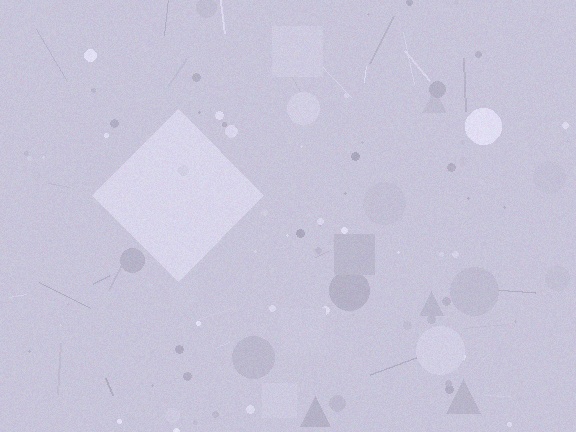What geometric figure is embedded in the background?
A diamond is embedded in the background.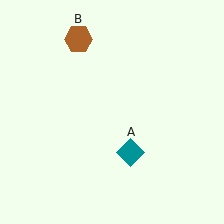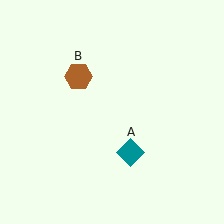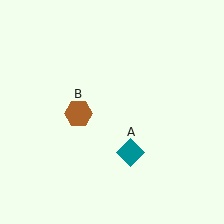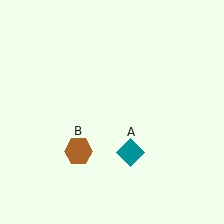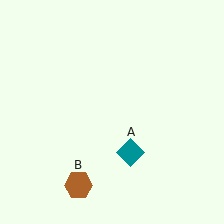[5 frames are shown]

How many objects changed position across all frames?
1 object changed position: brown hexagon (object B).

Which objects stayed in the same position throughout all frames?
Teal diamond (object A) remained stationary.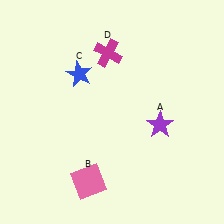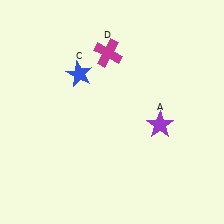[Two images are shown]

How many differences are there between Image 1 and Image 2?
There is 1 difference between the two images.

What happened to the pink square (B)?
The pink square (B) was removed in Image 2. It was in the bottom-left area of Image 1.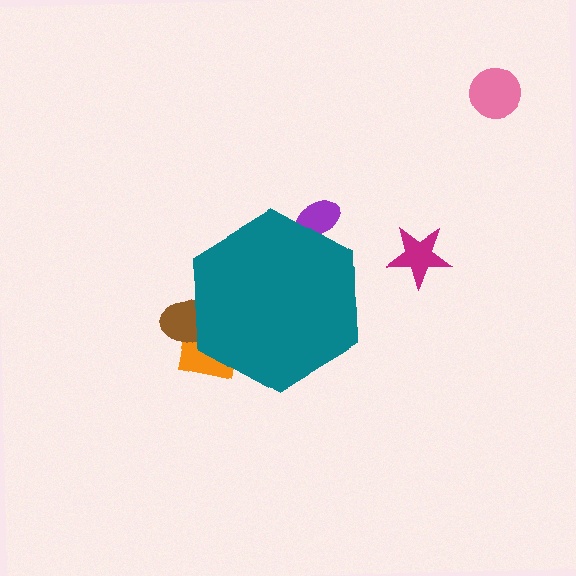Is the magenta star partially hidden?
No, the magenta star is fully visible.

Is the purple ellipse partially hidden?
Yes, the purple ellipse is partially hidden behind the teal hexagon.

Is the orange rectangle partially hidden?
Yes, the orange rectangle is partially hidden behind the teal hexagon.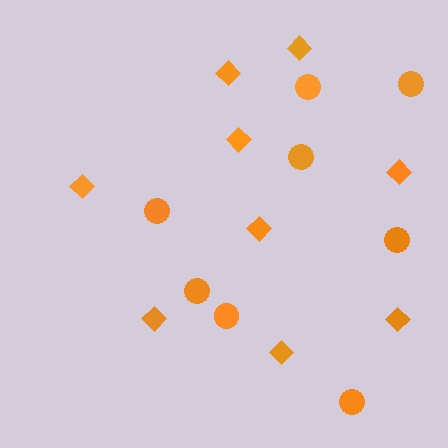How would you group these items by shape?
There are 2 groups: one group of diamonds (9) and one group of circles (8).